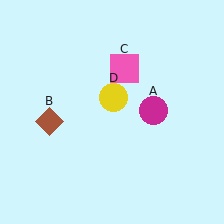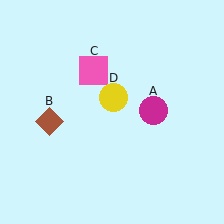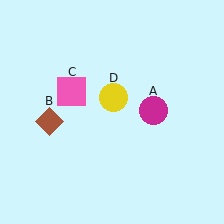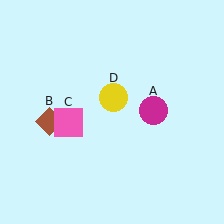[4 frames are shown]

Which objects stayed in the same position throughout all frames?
Magenta circle (object A) and brown diamond (object B) and yellow circle (object D) remained stationary.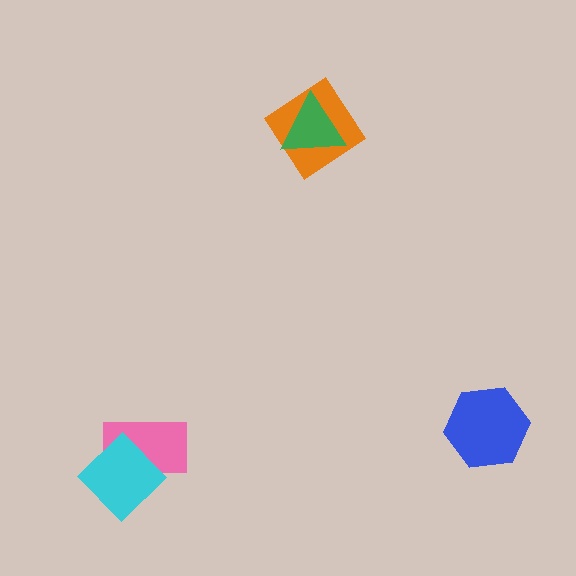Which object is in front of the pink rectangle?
The cyan diamond is in front of the pink rectangle.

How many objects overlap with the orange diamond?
1 object overlaps with the orange diamond.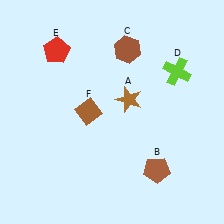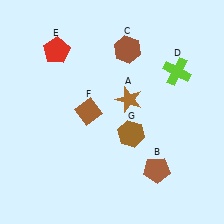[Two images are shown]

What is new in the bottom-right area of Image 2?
A brown hexagon (G) was added in the bottom-right area of Image 2.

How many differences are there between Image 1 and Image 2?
There is 1 difference between the two images.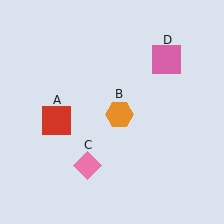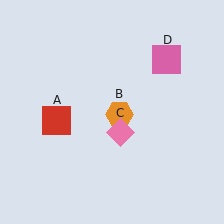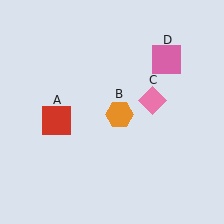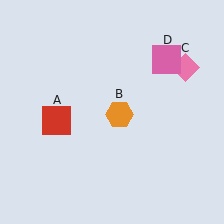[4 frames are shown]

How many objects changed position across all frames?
1 object changed position: pink diamond (object C).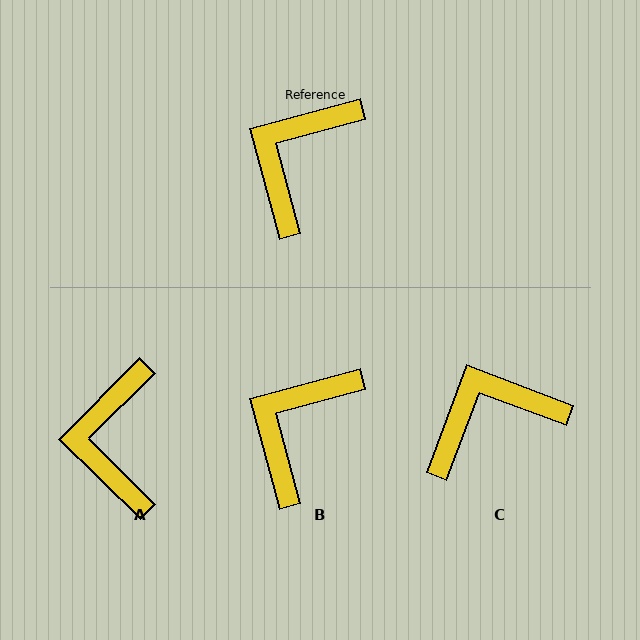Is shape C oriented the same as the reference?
No, it is off by about 36 degrees.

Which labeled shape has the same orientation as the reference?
B.